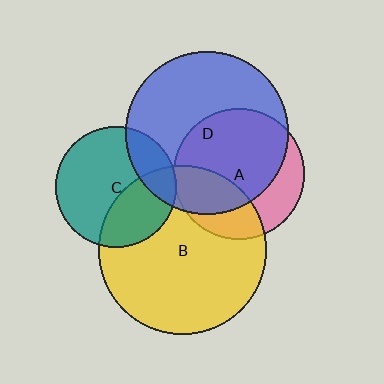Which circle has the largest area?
Circle B (yellow).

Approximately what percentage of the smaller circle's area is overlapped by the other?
Approximately 35%.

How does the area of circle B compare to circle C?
Approximately 2.0 times.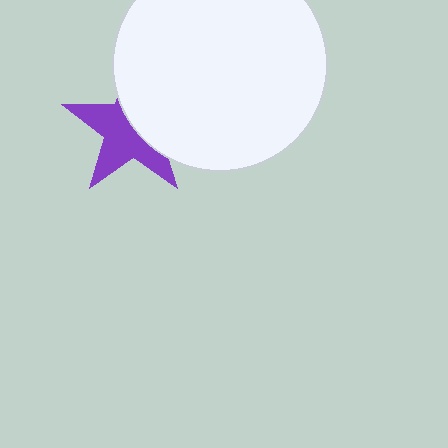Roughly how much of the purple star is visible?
About half of it is visible (roughly 55%).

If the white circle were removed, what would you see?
You would see the complete purple star.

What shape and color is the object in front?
The object in front is a white circle.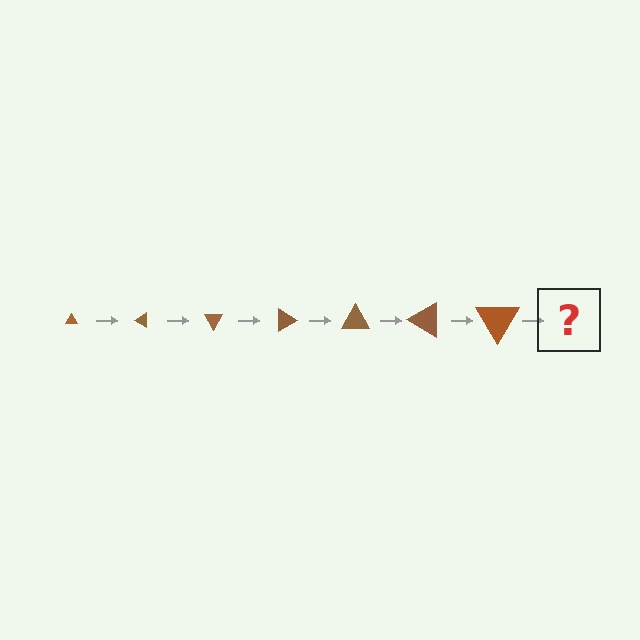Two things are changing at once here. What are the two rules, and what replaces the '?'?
The two rules are that the triangle grows larger each step and it rotates 30 degrees each step. The '?' should be a triangle, larger than the previous one and rotated 210 degrees from the start.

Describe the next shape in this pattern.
It should be a triangle, larger than the previous one and rotated 210 degrees from the start.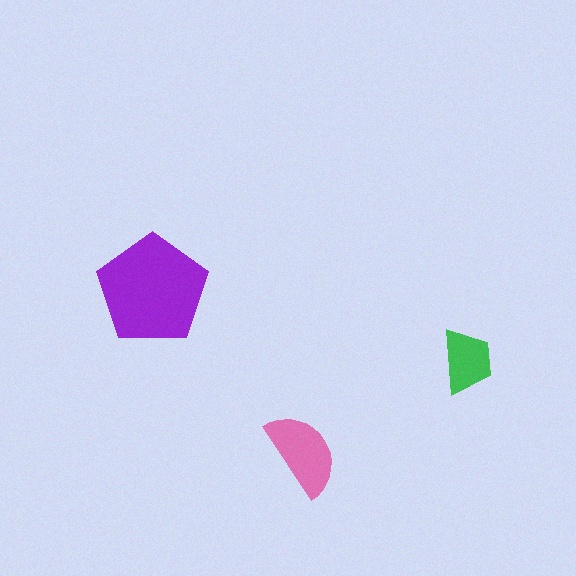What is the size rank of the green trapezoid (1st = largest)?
3rd.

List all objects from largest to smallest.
The purple pentagon, the pink semicircle, the green trapezoid.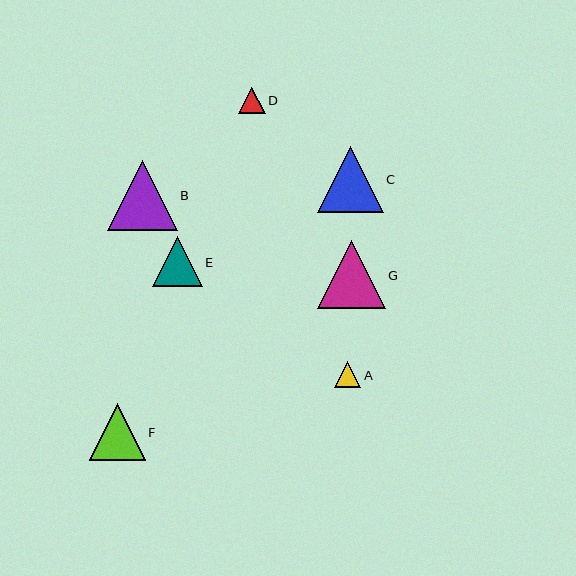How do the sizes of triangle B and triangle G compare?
Triangle B and triangle G are approximately the same size.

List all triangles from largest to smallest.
From largest to smallest: B, G, C, F, E, A, D.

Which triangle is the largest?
Triangle B is the largest with a size of approximately 69 pixels.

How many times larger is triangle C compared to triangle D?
Triangle C is approximately 2.5 times the size of triangle D.